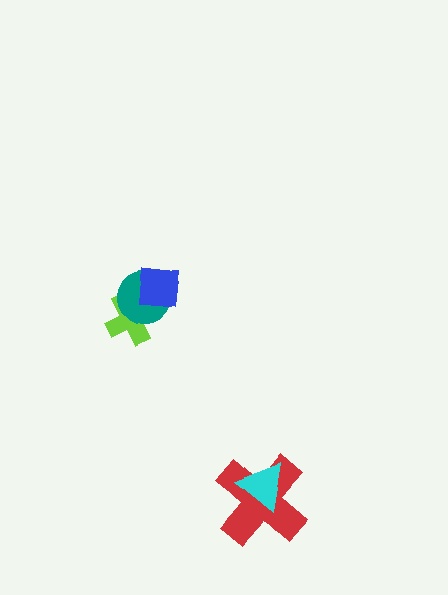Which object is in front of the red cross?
The cyan triangle is in front of the red cross.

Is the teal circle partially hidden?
Yes, it is partially covered by another shape.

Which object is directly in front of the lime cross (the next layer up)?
The teal circle is directly in front of the lime cross.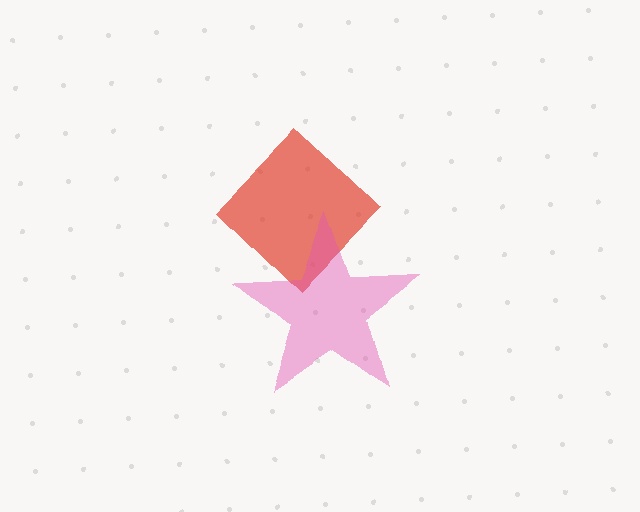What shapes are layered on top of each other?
The layered shapes are: a red diamond, a pink star.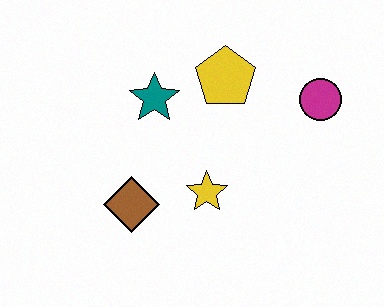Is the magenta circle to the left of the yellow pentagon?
No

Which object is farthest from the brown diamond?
The magenta circle is farthest from the brown diamond.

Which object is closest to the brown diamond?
The yellow star is closest to the brown diamond.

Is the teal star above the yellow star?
Yes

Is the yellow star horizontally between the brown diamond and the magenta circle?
Yes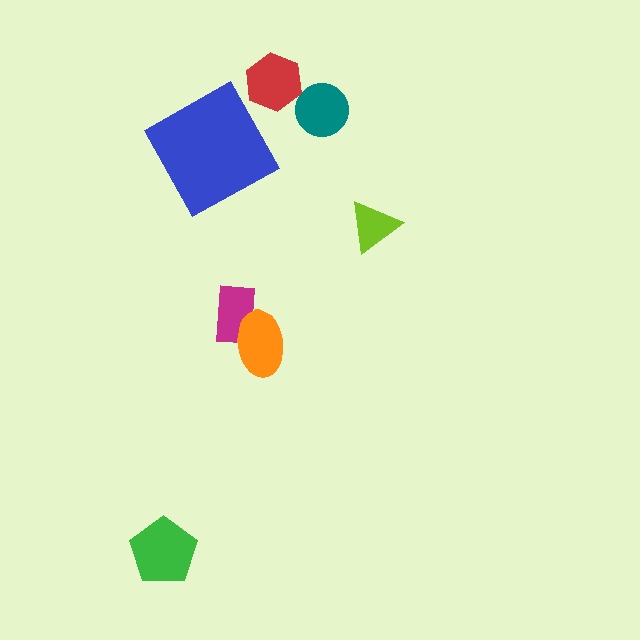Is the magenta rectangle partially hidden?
Yes, it is partially covered by another shape.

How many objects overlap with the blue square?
0 objects overlap with the blue square.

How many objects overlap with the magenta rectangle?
1 object overlaps with the magenta rectangle.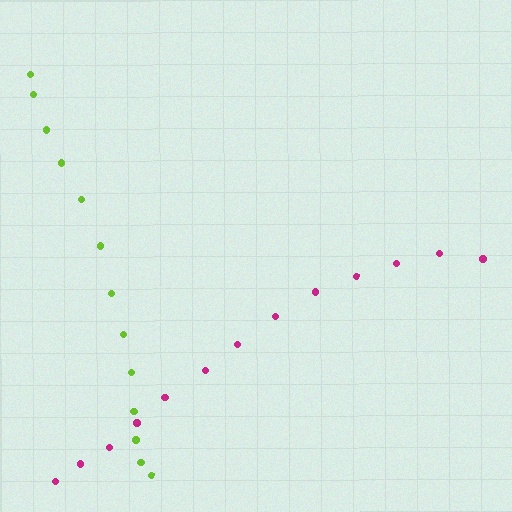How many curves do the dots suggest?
There are 2 distinct paths.